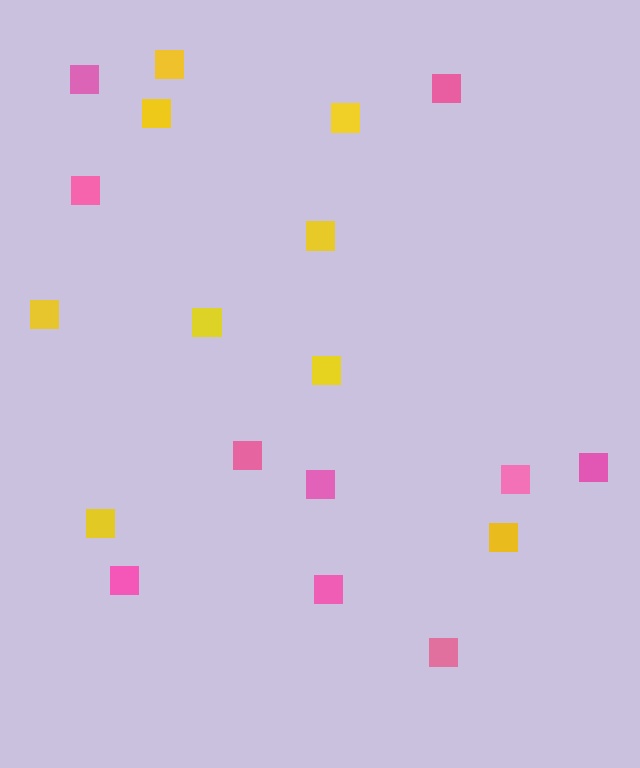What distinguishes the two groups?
There are 2 groups: one group of yellow squares (9) and one group of pink squares (10).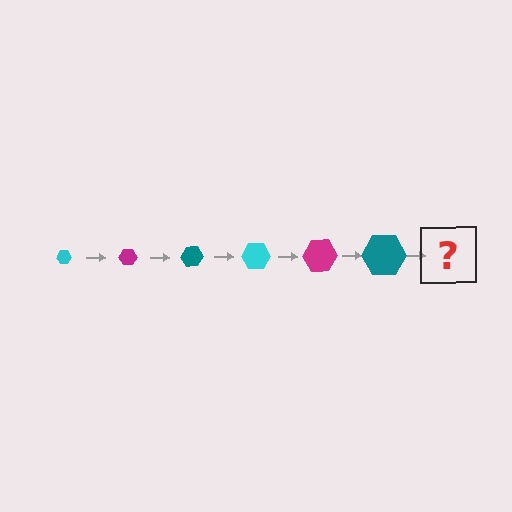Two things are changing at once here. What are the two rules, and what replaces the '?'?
The two rules are that the hexagon grows larger each step and the color cycles through cyan, magenta, and teal. The '?' should be a cyan hexagon, larger than the previous one.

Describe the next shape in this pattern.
It should be a cyan hexagon, larger than the previous one.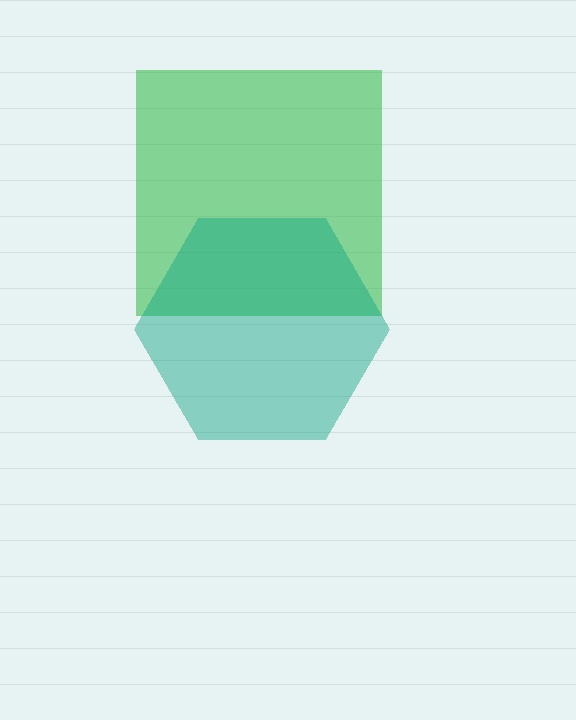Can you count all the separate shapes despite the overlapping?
Yes, there are 2 separate shapes.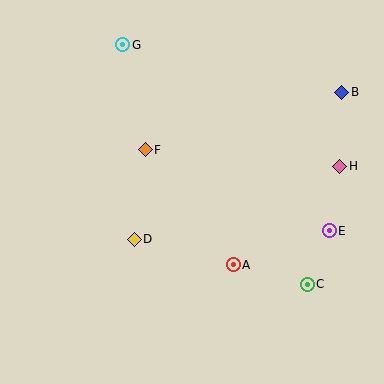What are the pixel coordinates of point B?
Point B is at (342, 92).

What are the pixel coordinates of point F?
Point F is at (145, 150).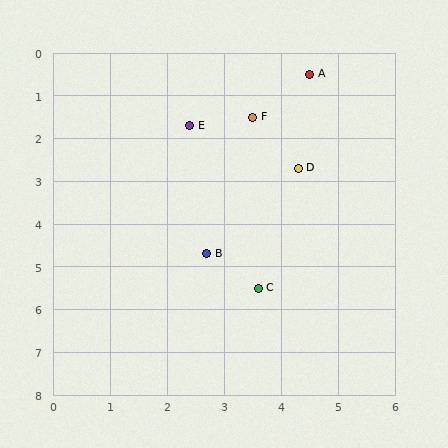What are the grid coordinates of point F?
Point F is at approximately (3.5, 1.5).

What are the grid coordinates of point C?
Point C is at approximately (3.6, 5.5).